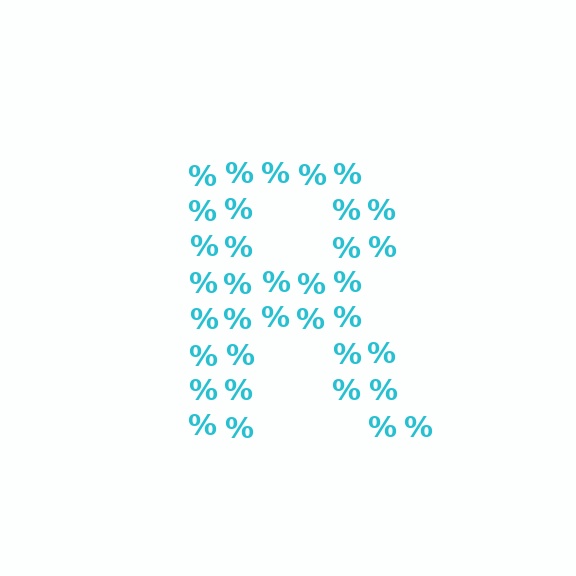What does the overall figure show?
The overall figure shows the letter R.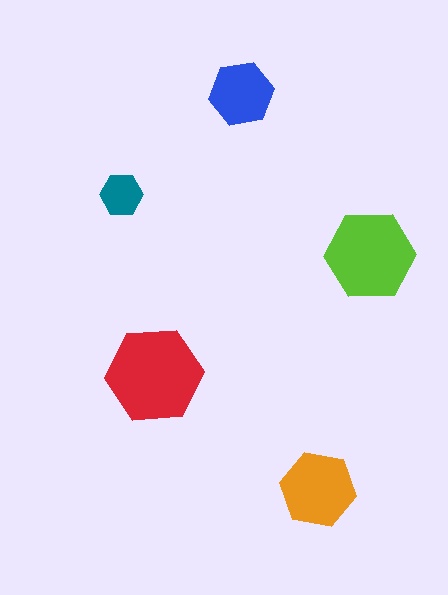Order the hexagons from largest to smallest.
the red one, the lime one, the orange one, the blue one, the teal one.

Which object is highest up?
The blue hexagon is topmost.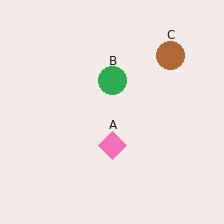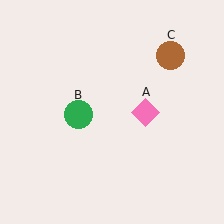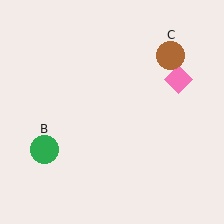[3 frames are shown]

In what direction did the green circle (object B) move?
The green circle (object B) moved down and to the left.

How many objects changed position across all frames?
2 objects changed position: pink diamond (object A), green circle (object B).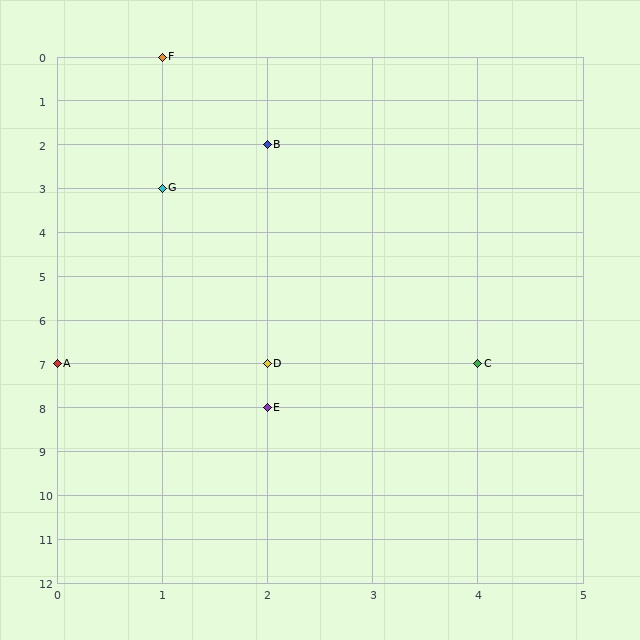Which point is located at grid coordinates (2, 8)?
Point E is at (2, 8).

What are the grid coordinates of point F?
Point F is at grid coordinates (1, 0).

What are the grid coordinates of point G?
Point G is at grid coordinates (1, 3).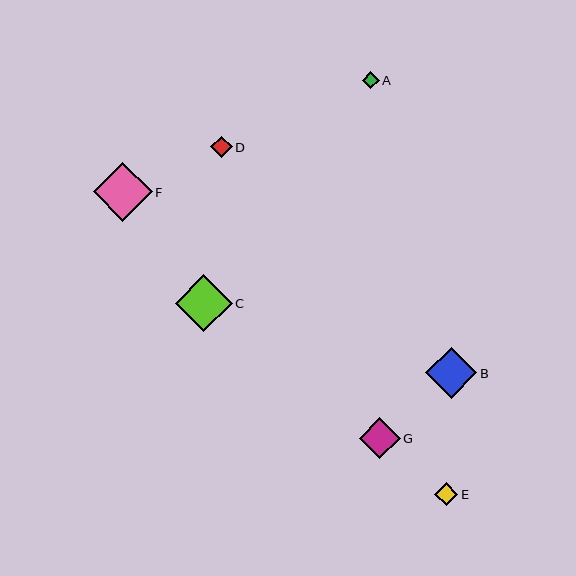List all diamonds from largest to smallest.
From largest to smallest: F, C, B, G, E, D, A.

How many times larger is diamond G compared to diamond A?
Diamond G is approximately 2.4 times the size of diamond A.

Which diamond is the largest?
Diamond F is the largest with a size of approximately 59 pixels.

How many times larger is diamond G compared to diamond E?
Diamond G is approximately 1.8 times the size of diamond E.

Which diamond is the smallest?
Diamond A is the smallest with a size of approximately 17 pixels.